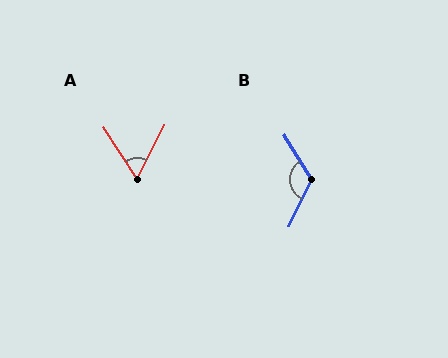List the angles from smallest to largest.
A (60°), B (123°).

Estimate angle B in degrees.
Approximately 123 degrees.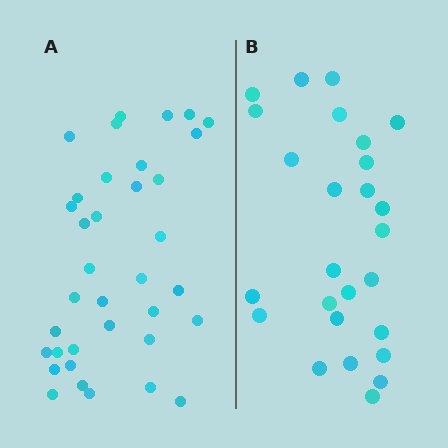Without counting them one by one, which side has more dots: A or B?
Region A (the left region) has more dots.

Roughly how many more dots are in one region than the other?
Region A has roughly 10 or so more dots than region B.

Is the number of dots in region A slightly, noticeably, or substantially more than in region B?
Region A has noticeably more, but not dramatically so. The ratio is roughly 1.4 to 1.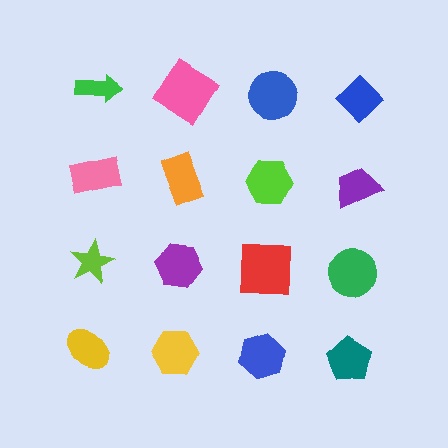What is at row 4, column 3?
A blue hexagon.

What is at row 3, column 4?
A green circle.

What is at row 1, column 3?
A blue circle.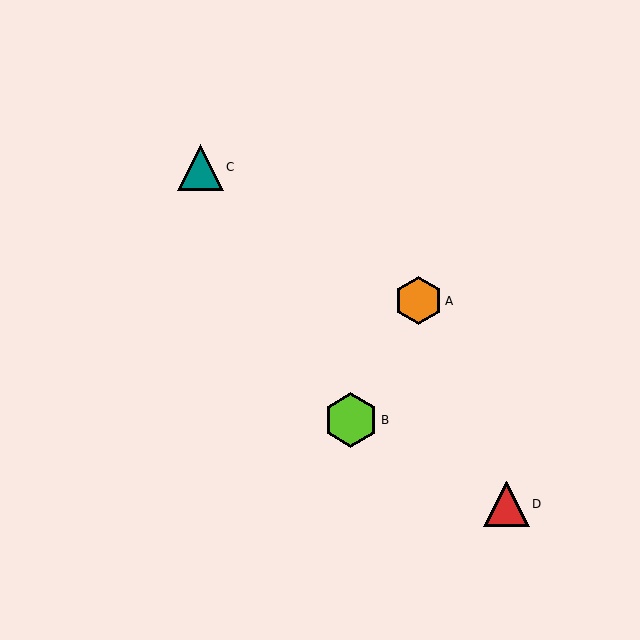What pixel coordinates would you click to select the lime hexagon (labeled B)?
Click at (351, 420) to select the lime hexagon B.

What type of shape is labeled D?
Shape D is a red triangle.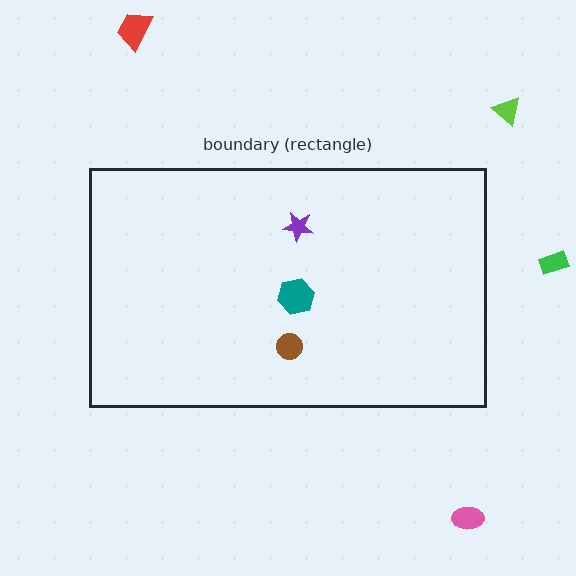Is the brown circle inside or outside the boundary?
Inside.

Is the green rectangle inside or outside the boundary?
Outside.